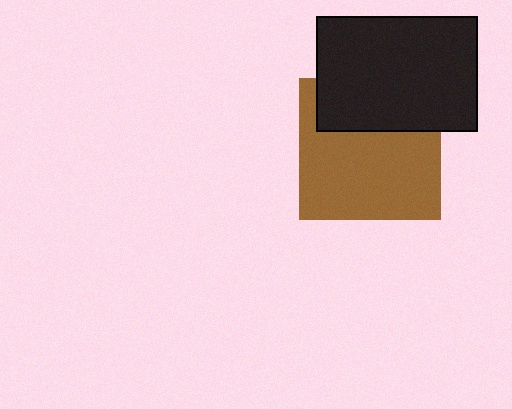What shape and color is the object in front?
The object in front is a black rectangle.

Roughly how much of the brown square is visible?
Most of it is visible (roughly 66%).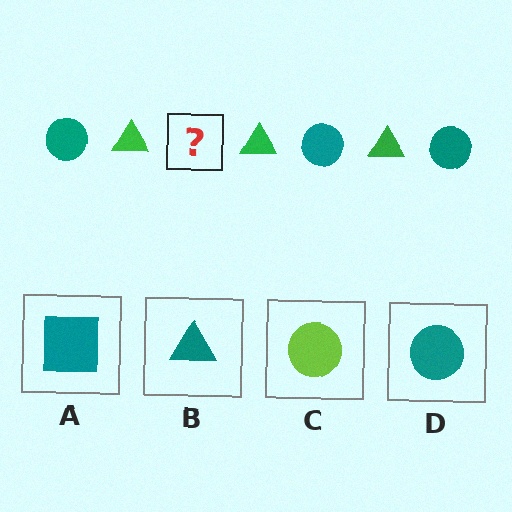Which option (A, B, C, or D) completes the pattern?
D.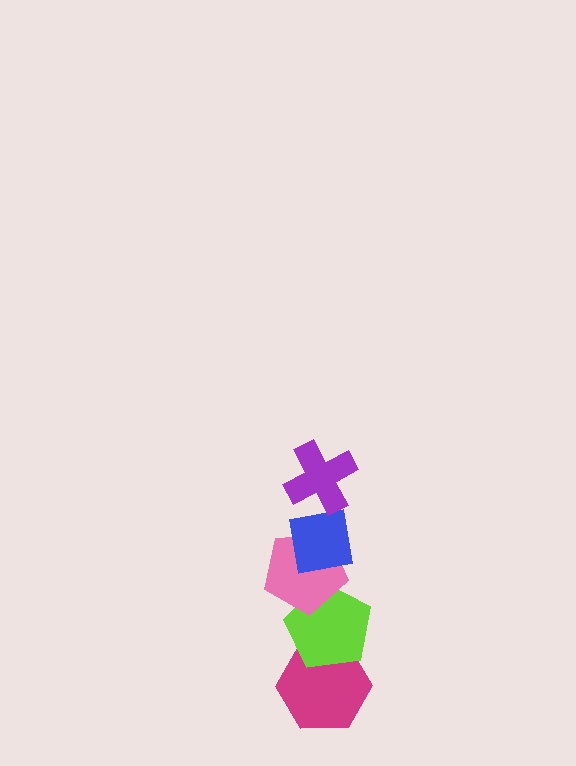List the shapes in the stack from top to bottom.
From top to bottom: the purple cross, the blue square, the pink pentagon, the lime pentagon, the magenta hexagon.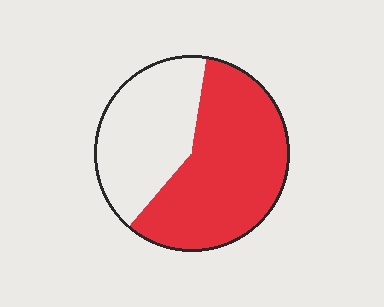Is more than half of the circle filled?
Yes.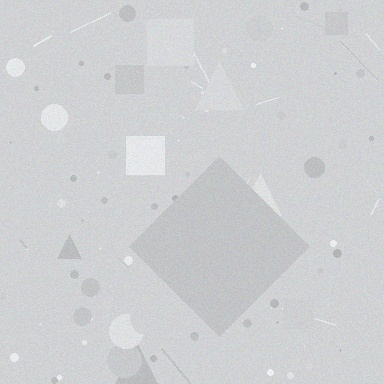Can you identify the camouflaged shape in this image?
The camouflaged shape is a diamond.